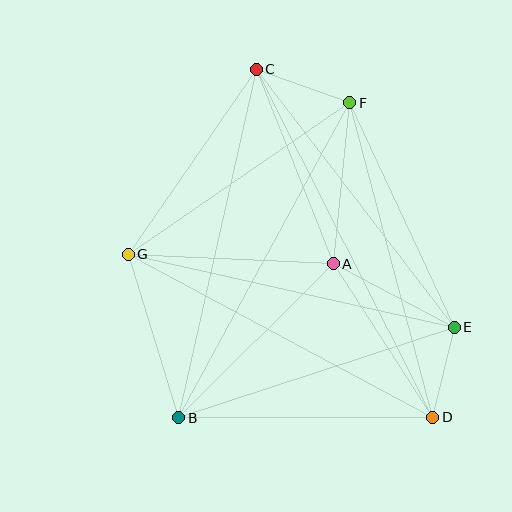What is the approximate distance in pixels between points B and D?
The distance between B and D is approximately 254 pixels.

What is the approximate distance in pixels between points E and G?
The distance between E and G is approximately 334 pixels.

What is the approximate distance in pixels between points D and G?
The distance between D and G is approximately 346 pixels.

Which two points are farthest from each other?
Points C and D are farthest from each other.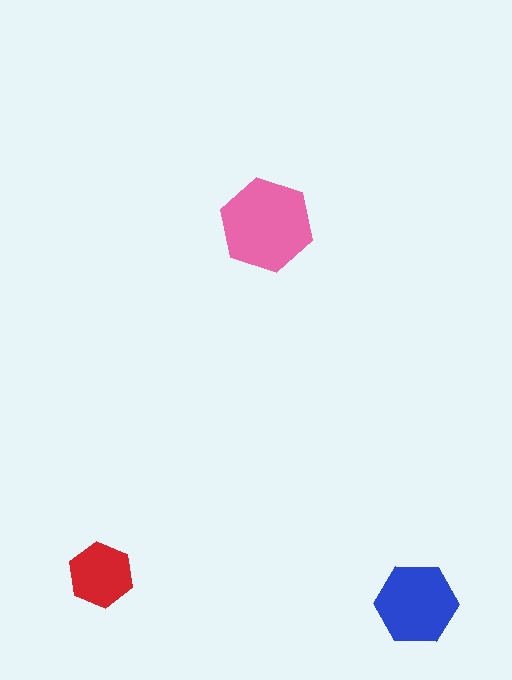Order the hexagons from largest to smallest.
the pink one, the blue one, the red one.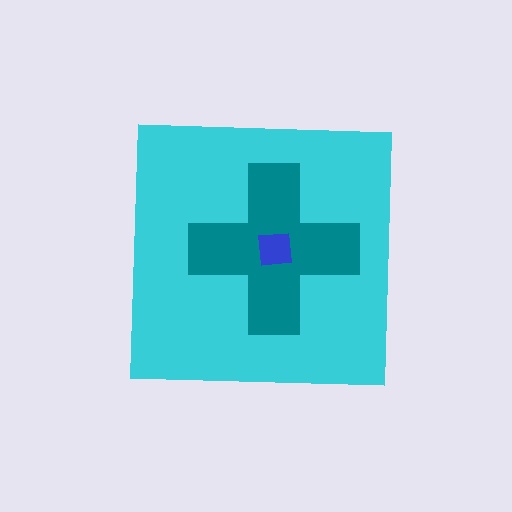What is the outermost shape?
The cyan square.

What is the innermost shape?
The blue square.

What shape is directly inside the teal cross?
The blue square.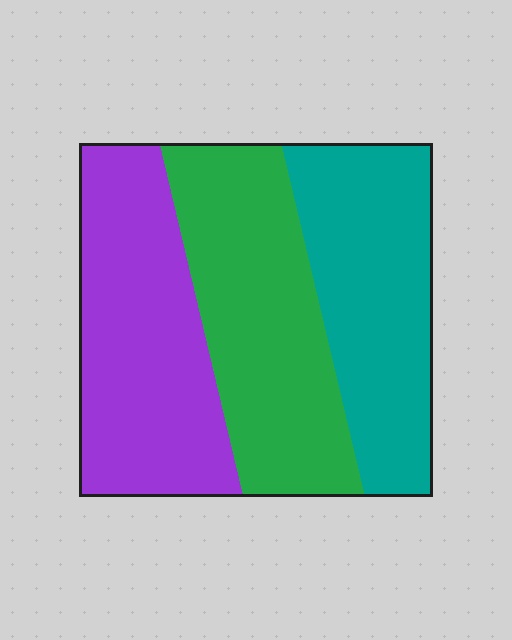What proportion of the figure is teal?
Teal takes up between a quarter and a half of the figure.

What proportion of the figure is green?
Green takes up about one third (1/3) of the figure.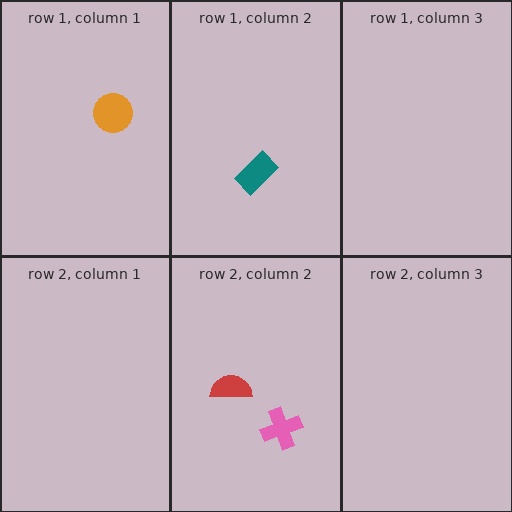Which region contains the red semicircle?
The row 2, column 2 region.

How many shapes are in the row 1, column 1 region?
1.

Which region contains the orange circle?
The row 1, column 1 region.